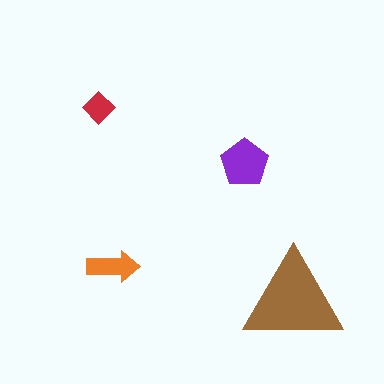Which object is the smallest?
The red diamond.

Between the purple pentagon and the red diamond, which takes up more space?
The purple pentagon.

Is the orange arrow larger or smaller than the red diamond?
Larger.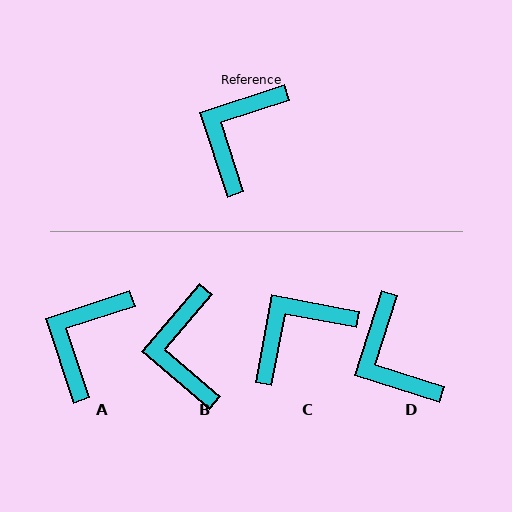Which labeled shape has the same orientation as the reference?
A.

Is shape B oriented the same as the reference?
No, it is off by about 31 degrees.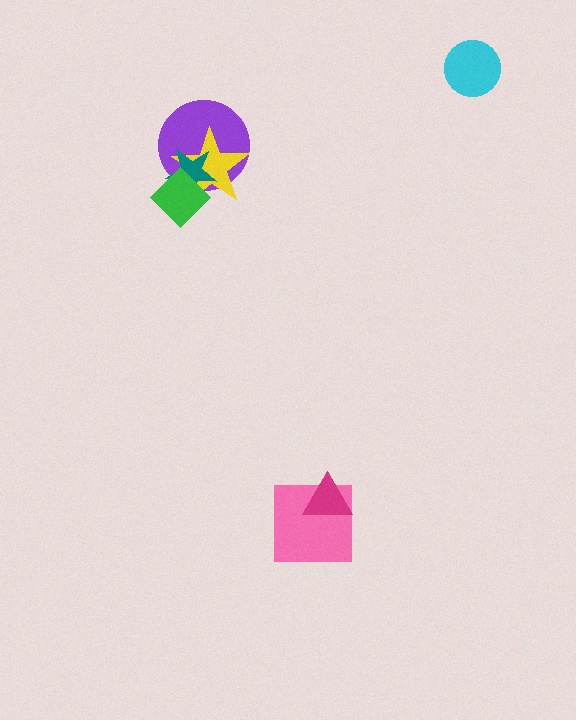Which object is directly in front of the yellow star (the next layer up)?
The teal star is directly in front of the yellow star.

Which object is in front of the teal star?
The green diamond is in front of the teal star.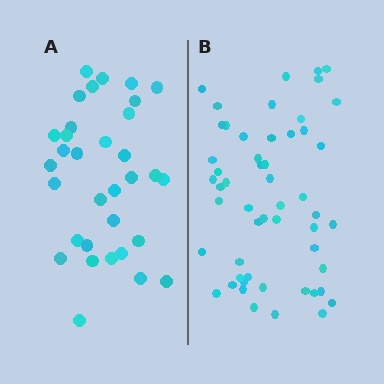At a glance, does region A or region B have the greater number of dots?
Region B (the right region) has more dots.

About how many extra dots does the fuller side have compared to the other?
Region B has approximately 20 more dots than region A.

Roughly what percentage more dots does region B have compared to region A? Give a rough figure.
About 60% more.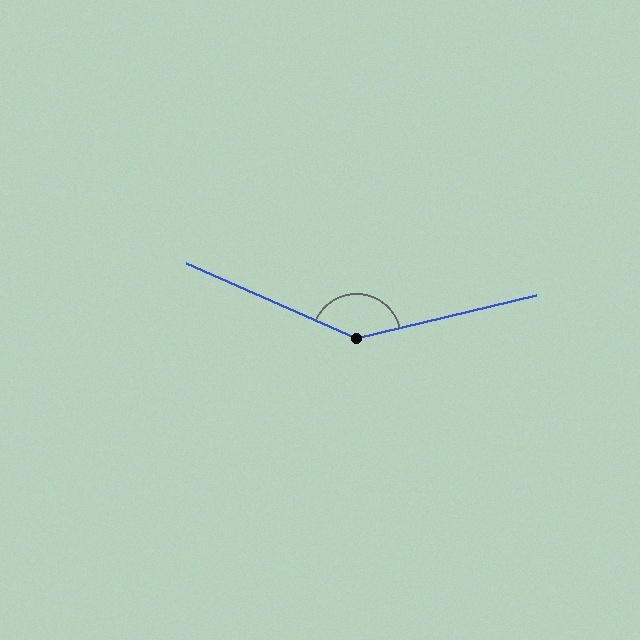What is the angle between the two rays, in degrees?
Approximately 143 degrees.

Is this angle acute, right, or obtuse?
It is obtuse.